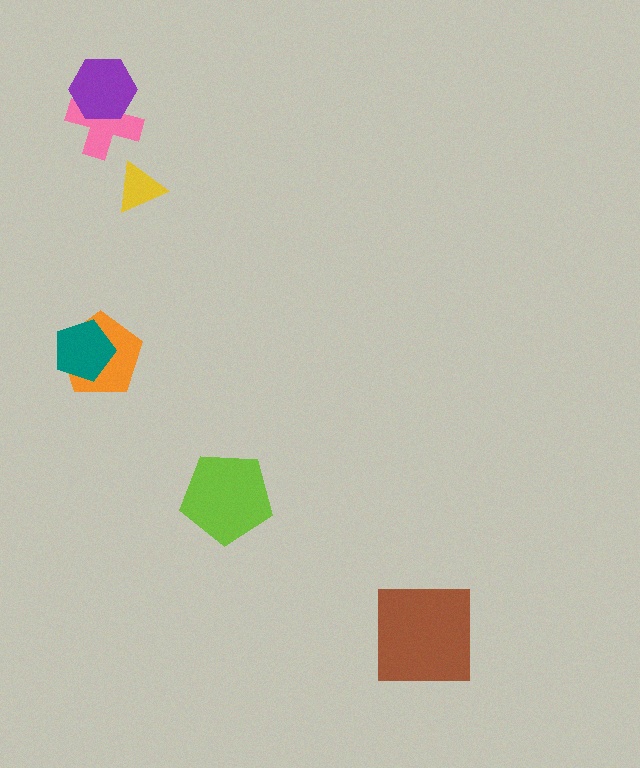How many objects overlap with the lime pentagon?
0 objects overlap with the lime pentagon.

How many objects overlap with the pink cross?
1 object overlaps with the pink cross.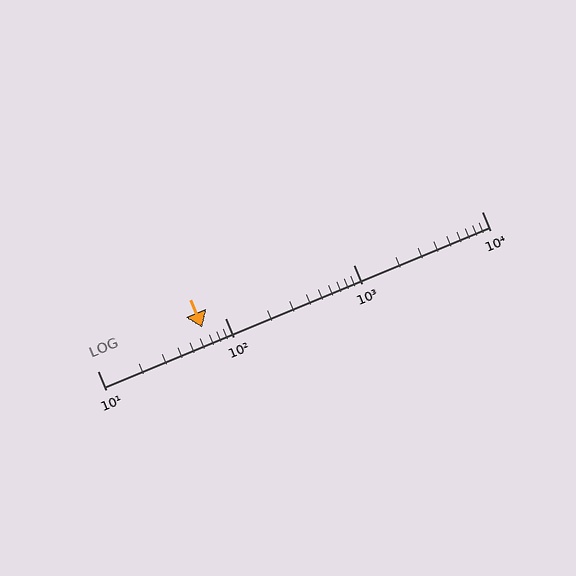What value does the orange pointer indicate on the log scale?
The pointer indicates approximately 66.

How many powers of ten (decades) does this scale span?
The scale spans 3 decades, from 10 to 10000.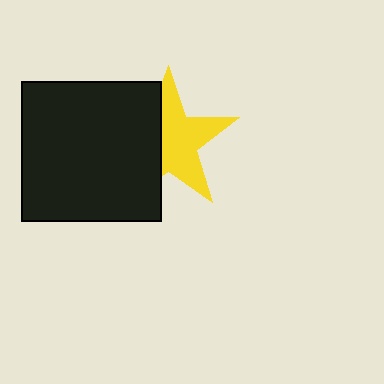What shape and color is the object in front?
The object in front is a black square.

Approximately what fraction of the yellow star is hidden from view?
Roughly 40% of the yellow star is hidden behind the black square.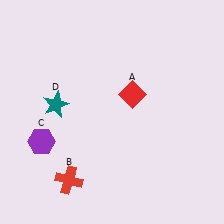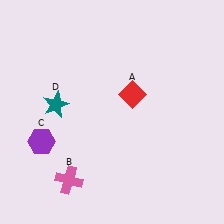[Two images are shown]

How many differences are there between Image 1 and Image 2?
There is 1 difference between the two images.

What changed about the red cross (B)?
In Image 1, B is red. In Image 2, it changed to pink.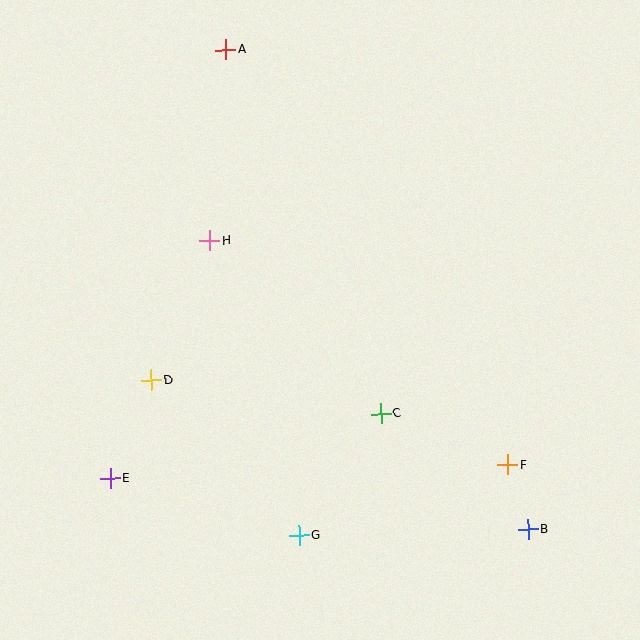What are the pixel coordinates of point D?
Point D is at (151, 380).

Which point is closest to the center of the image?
Point C at (381, 414) is closest to the center.